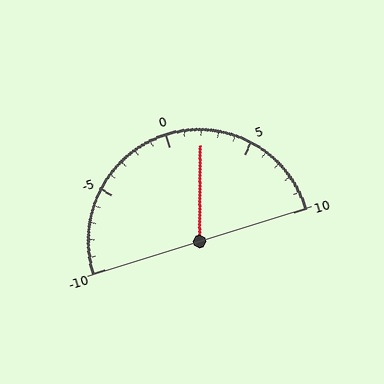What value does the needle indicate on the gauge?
The needle indicates approximately 2.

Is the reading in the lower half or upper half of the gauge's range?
The reading is in the upper half of the range (-10 to 10).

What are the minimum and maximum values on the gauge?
The gauge ranges from -10 to 10.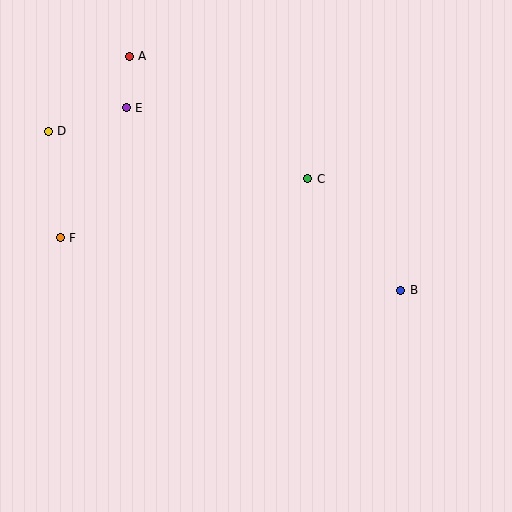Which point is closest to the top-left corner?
Point D is closest to the top-left corner.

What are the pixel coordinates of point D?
Point D is at (48, 131).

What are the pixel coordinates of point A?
Point A is at (129, 56).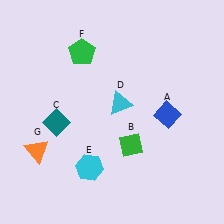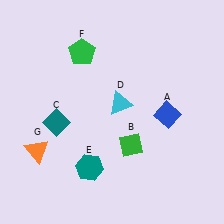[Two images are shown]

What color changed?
The hexagon (E) changed from cyan in Image 1 to teal in Image 2.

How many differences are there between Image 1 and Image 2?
There is 1 difference between the two images.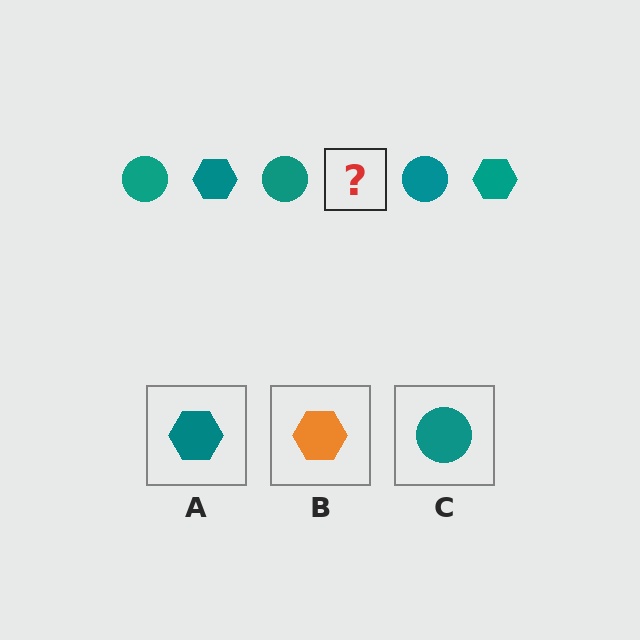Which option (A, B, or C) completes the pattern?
A.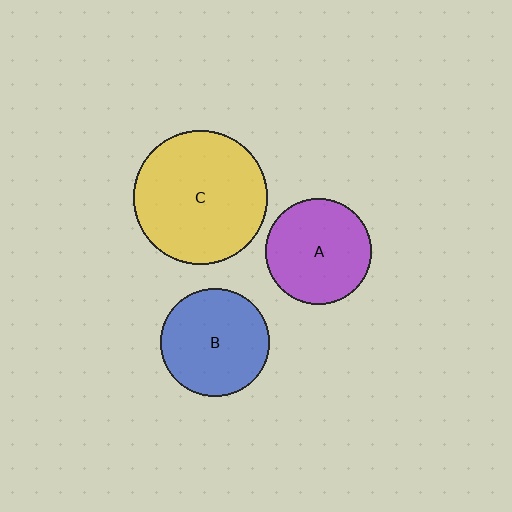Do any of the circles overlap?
No, none of the circles overlap.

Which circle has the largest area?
Circle C (yellow).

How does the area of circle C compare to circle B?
Approximately 1.5 times.